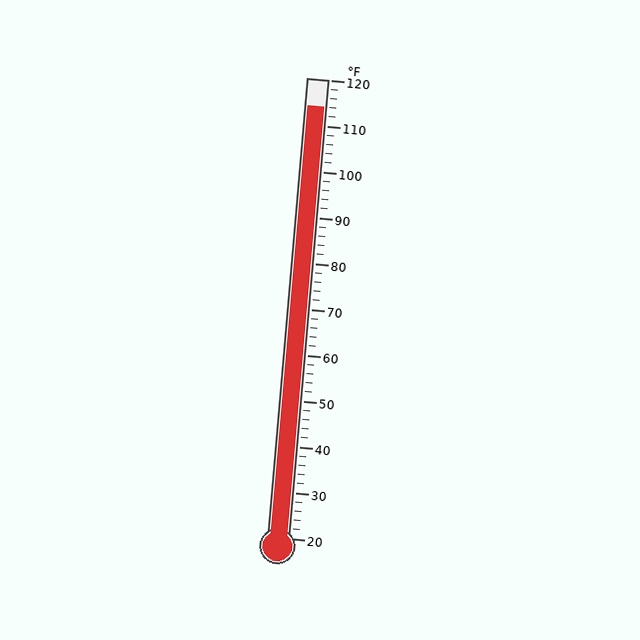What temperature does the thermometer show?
The thermometer shows approximately 114°F.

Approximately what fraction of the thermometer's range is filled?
The thermometer is filled to approximately 95% of its range.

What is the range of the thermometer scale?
The thermometer scale ranges from 20°F to 120°F.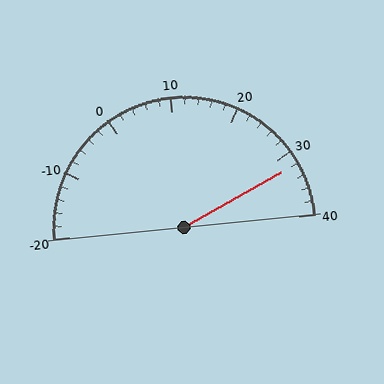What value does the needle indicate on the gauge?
The needle indicates approximately 32.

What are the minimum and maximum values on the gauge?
The gauge ranges from -20 to 40.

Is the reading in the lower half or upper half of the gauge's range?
The reading is in the upper half of the range (-20 to 40).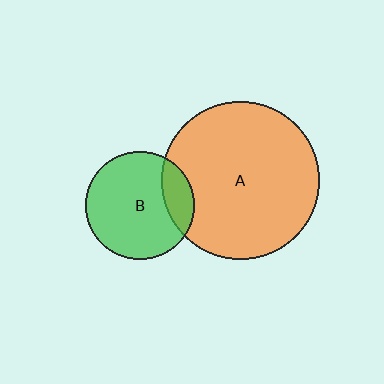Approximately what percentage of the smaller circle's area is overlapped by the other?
Approximately 20%.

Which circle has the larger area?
Circle A (orange).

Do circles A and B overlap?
Yes.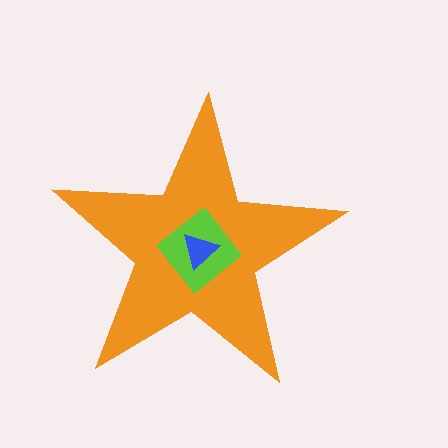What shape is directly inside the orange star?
The lime diamond.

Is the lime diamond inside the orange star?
Yes.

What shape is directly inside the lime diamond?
The blue triangle.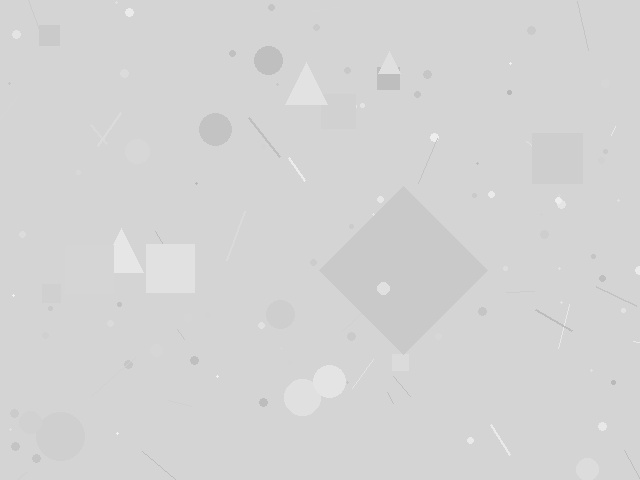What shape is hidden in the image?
A diamond is hidden in the image.